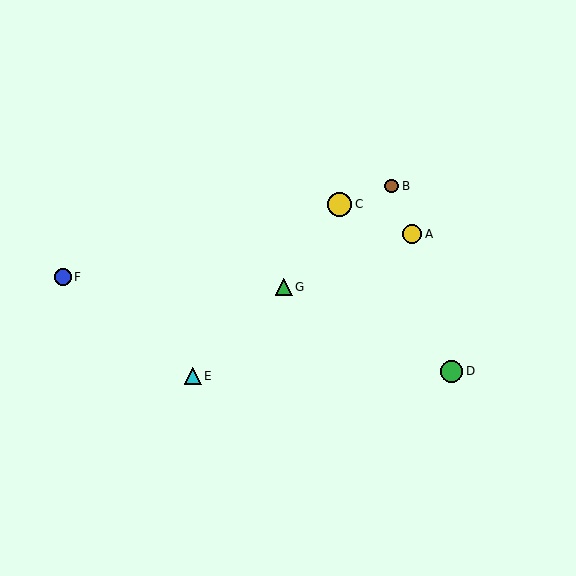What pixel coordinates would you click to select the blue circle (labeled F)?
Click at (63, 277) to select the blue circle F.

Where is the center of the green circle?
The center of the green circle is at (452, 371).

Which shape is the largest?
The yellow circle (labeled C) is the largest.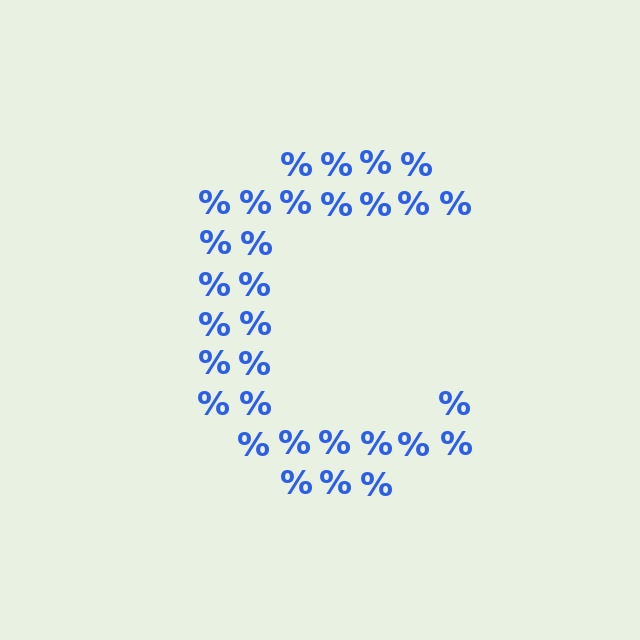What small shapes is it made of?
It is made of small percent signs.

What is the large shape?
The large shape is the letter C.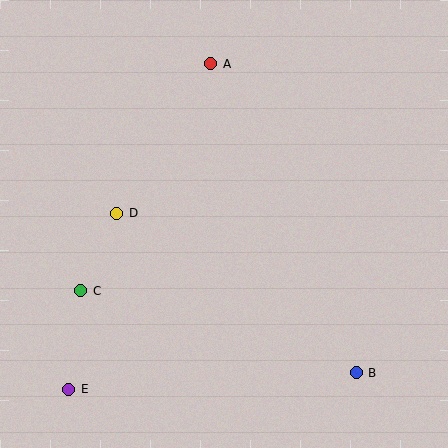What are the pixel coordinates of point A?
Point A is at (211, 64).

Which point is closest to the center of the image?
Point D at (117, 213) is closest to the center.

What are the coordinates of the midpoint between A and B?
The midpoint between A and B is at (284, 218).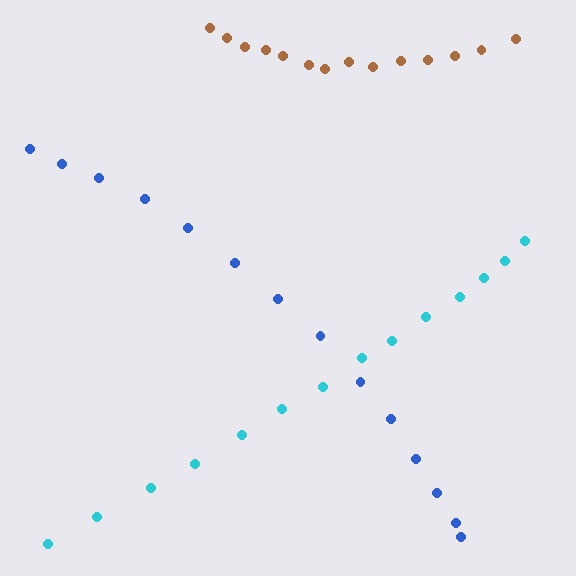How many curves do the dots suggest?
There are 3 distinct paths.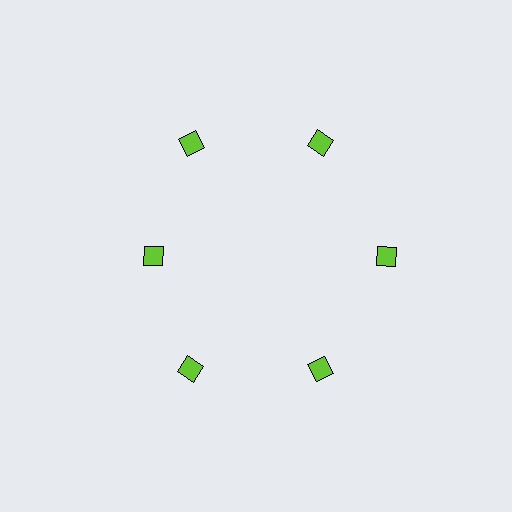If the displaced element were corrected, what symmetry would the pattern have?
It would have 6-fold rotational symmetry — the pattern would map onto itself every 60 degrees.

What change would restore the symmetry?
The symmetry would be restored by moving it outward, back onto the ring so that all 6 diamonds sit at equal angles and equal distance from the center.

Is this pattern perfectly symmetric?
No. The 6 lime diamonds are arranged in a ring, but one element near the 9 o'clock position is pulled inward toward the center, breaking the 6-fold rotational symmetry.